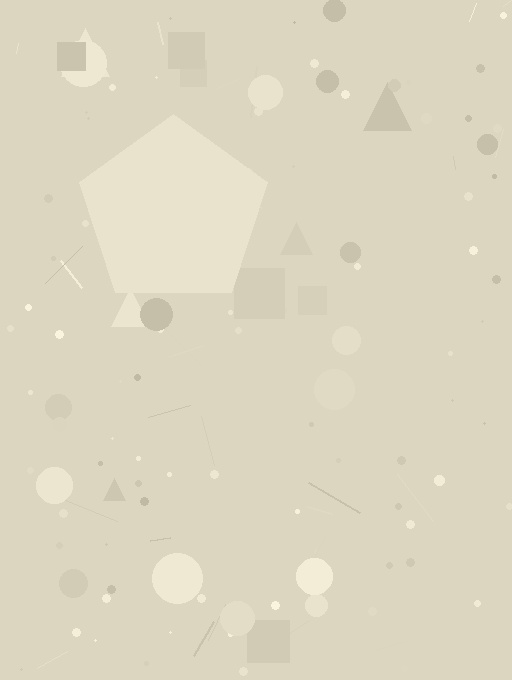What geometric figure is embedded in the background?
A pentagon is embedded in the background.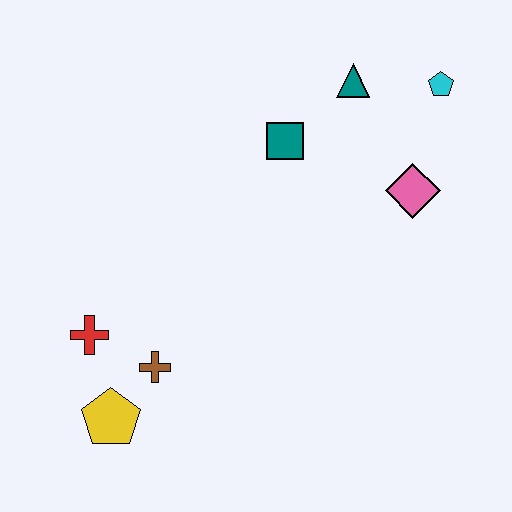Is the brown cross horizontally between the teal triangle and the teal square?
No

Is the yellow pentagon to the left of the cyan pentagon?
Yes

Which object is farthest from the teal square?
The yellow pentagon is farthest from the teal square.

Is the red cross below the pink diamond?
Yes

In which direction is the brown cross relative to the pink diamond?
The brown cross is to the left of the pink diamond.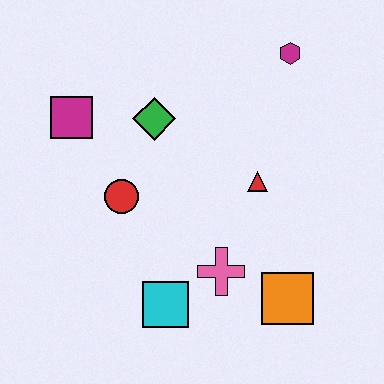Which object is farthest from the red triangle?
The magenta square is farthest from the red triangle.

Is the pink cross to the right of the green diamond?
Yes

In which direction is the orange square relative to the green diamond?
The orange square is below the green diamond.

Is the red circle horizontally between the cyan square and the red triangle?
No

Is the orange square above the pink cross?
No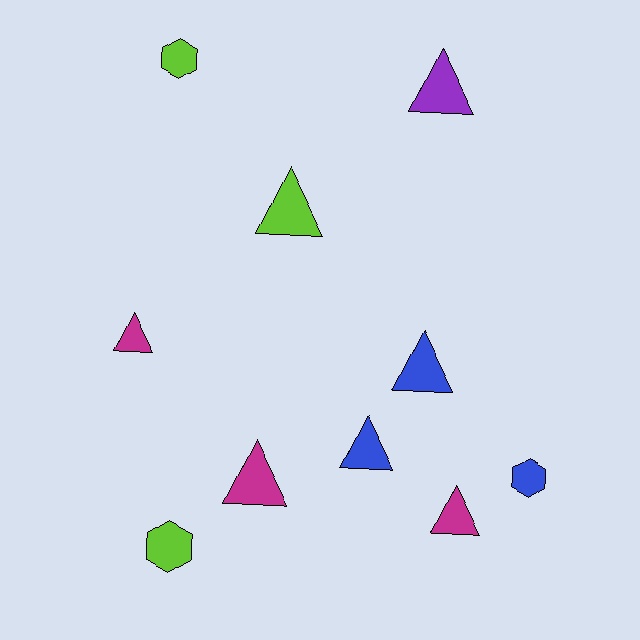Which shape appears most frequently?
Triangle, with 7 objects.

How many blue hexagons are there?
There is 1 blue hexagon.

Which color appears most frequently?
Blue, with 3 objects.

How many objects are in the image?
There are 10 objects.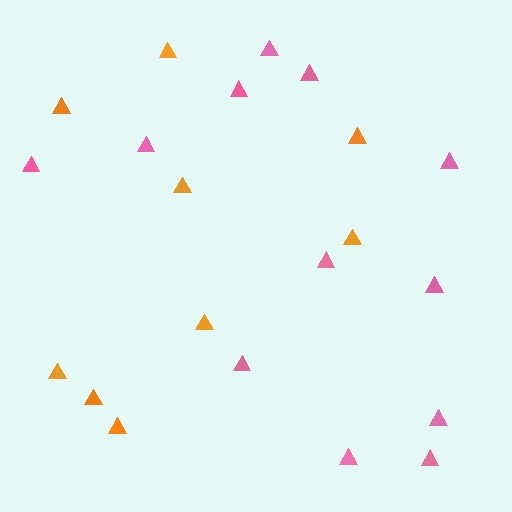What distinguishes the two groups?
There are 2 groups: one group of orange triangles (9) and one group of pink triangles (12).